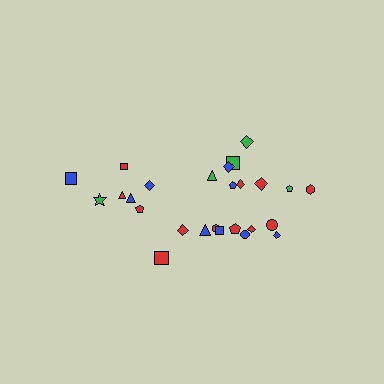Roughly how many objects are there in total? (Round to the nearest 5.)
Roughly 25 objects in total.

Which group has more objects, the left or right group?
The right group.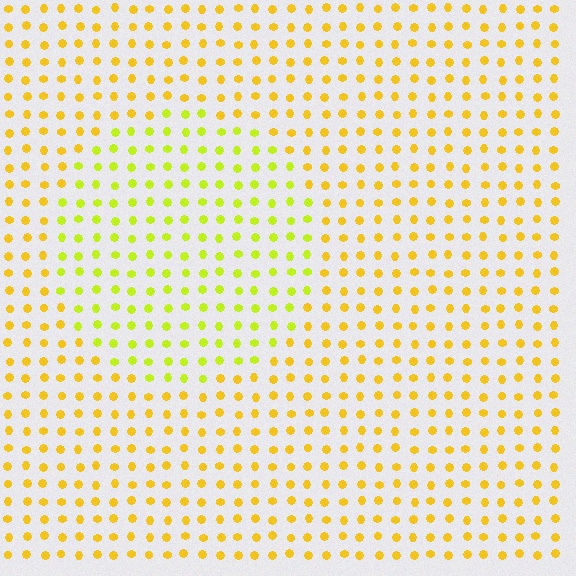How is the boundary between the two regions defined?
The boundary is defined purely by a slight shift in hue (about 28 degrees). Spacing, size, and orientation are identical on both sides.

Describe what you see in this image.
The image is filled with small yellow elements in a uniform arrangement. A circle-shaped region is visible where the elements are tinted to a slightly different hue, forming a subtle color boundary.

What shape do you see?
I see a circle.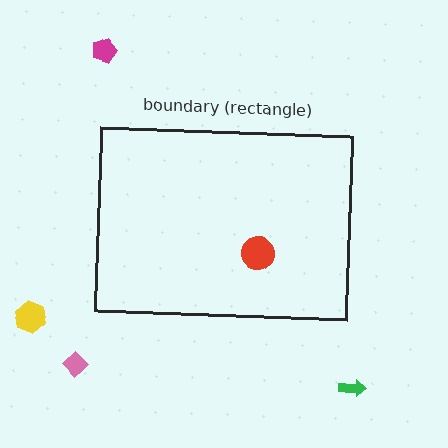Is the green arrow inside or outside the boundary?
Outside.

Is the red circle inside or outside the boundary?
Inside.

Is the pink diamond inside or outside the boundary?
Outside.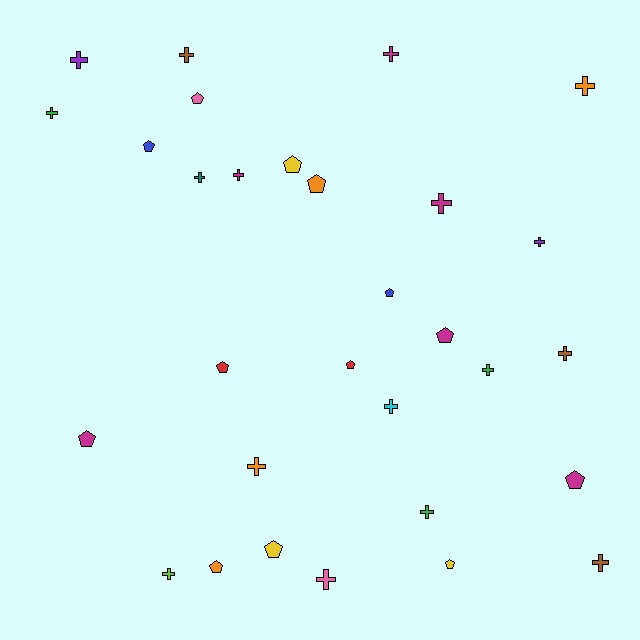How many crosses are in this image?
There are 17 crosses.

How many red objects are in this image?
There are 2 red objects.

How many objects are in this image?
There are 30 objects.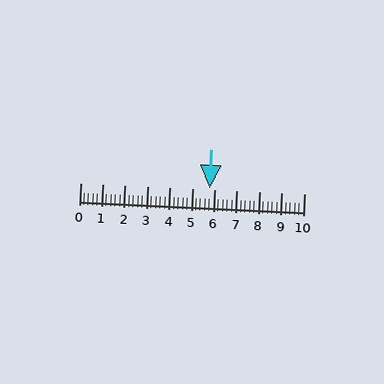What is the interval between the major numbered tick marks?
The major tick marks are spaced 1 units apart.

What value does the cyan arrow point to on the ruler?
The cyan arrow points to approximately 5.8.